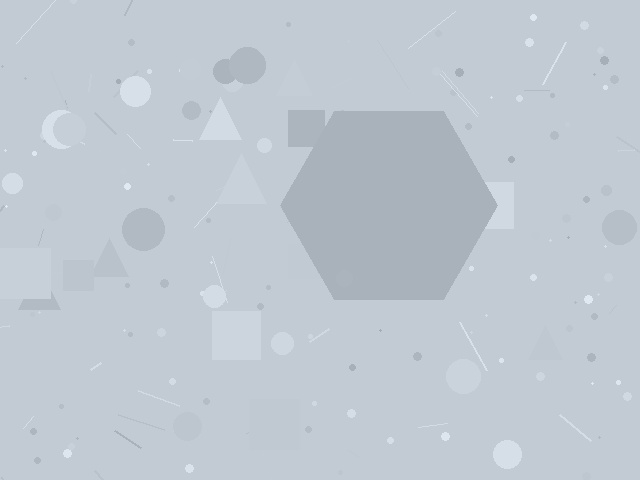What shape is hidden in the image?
A hexagon is hidden in the image.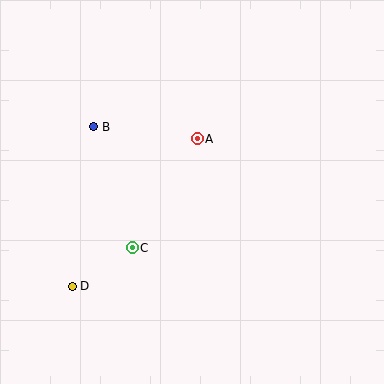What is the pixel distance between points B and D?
The distance between B and D is 161 pixels.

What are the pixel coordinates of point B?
Point B is at (94, 127).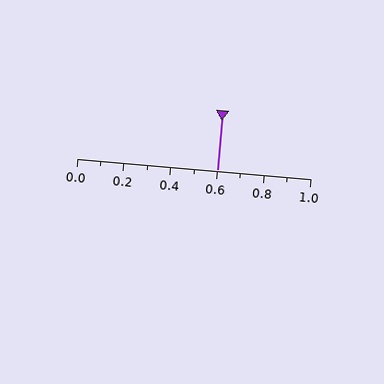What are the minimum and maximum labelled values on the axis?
The axis runs from 0.0 to 1.0.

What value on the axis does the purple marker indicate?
The marker indicates approximately 0.6.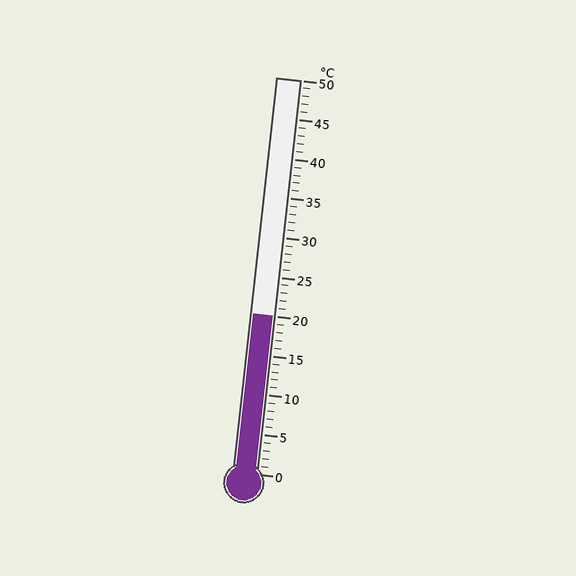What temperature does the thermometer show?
The thermometer shows approximately 20°C.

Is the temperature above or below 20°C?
The temperature is at 20°C.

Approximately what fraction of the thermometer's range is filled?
The thermometer is filled to approximately 40% of its range.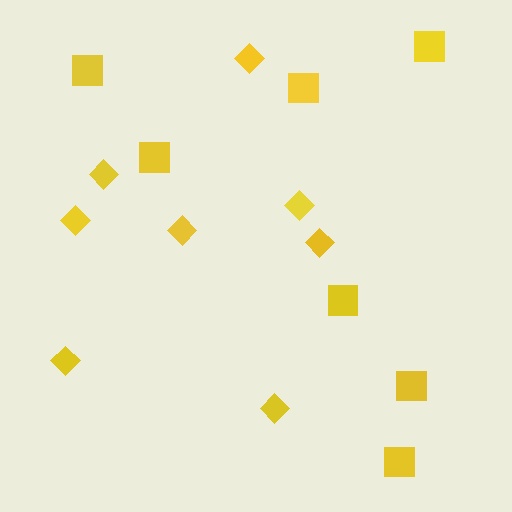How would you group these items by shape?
There are 2 groups: one group of diamonds (8) and one group of squares (7).